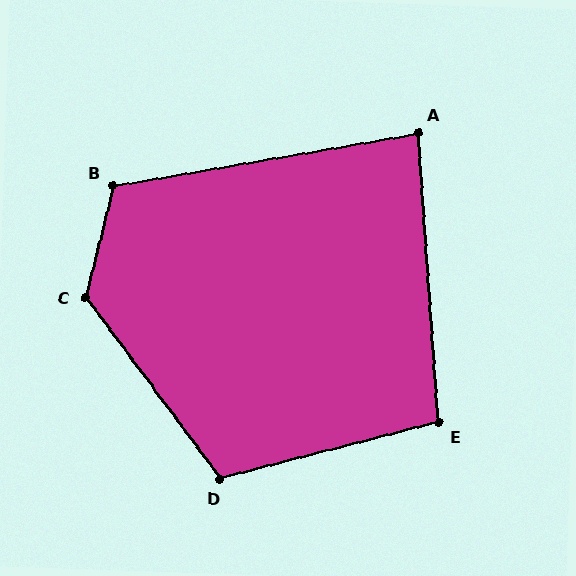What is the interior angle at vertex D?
Approximately 112 degrees (obtuse).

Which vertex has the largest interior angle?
C, at approximately 130 degrees.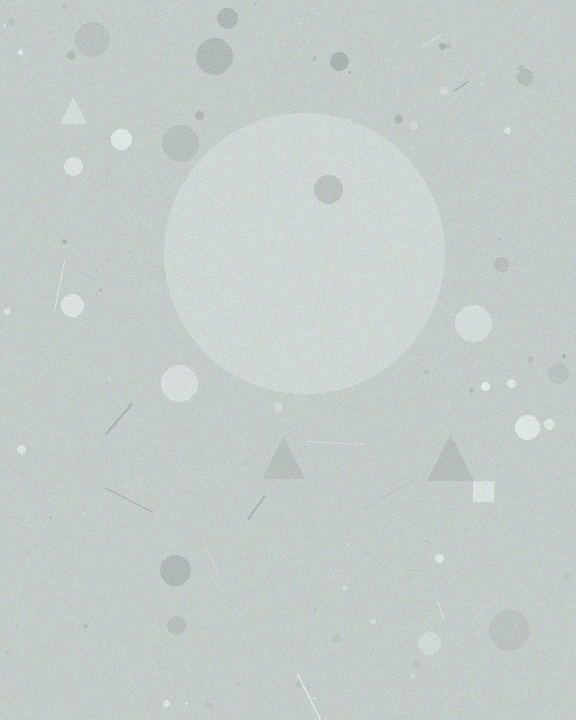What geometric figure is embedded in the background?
A circle is embedded in the background.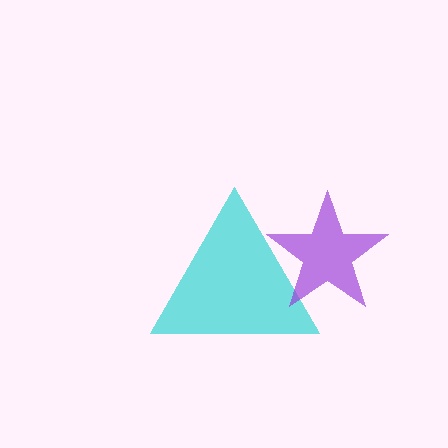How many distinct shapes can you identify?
There are 2 distinct shapes: a cyan triangle, a purple star.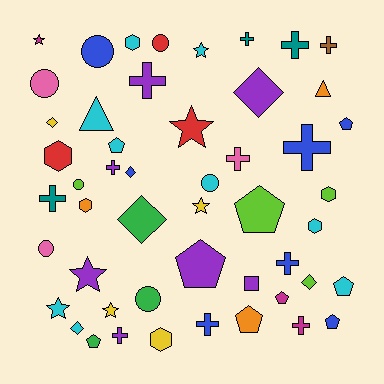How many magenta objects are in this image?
There are 3 magenta objects.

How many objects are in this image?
There are 50 objects.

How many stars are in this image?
There are 7 stars.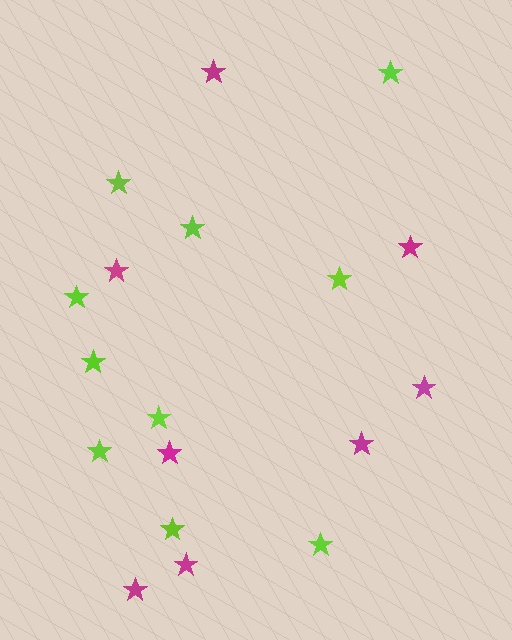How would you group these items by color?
There are 2 groups: one group of lime stars (10) and one group of magenta stars (8).